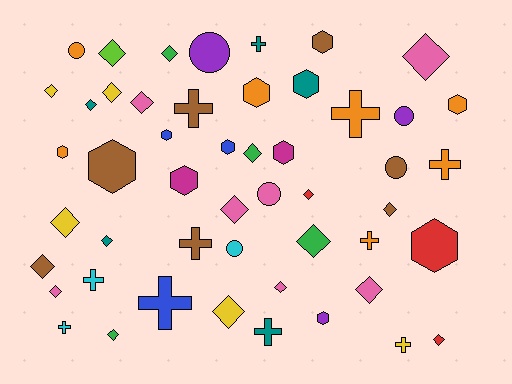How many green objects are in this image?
There are 4 green objects.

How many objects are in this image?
There are 50 objects.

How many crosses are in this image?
There are 11 crosses.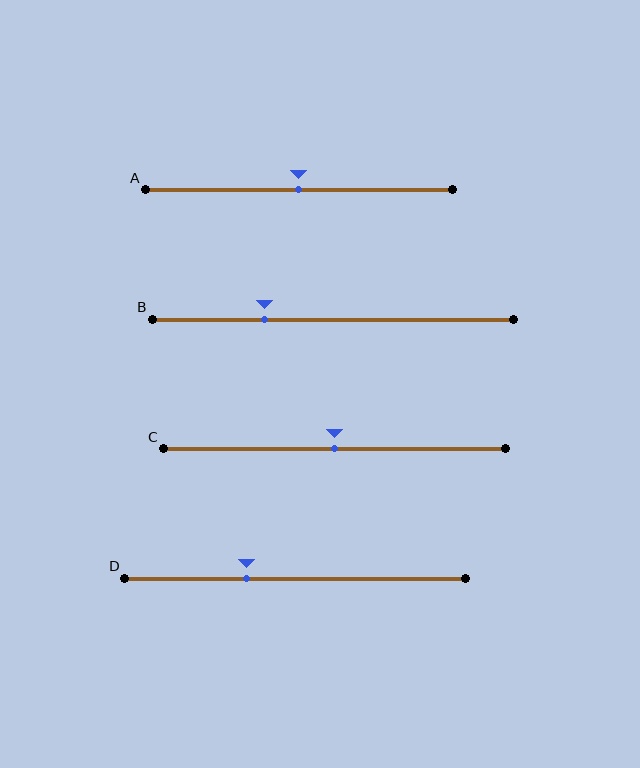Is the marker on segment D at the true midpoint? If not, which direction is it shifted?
No, the marker on segment D is shifted to the left by about 14% of the segment length.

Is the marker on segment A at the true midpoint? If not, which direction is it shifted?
Yes, the marker on segment A is at the true midpoint.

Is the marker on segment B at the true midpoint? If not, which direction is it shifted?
No, the marker on segment B is shifted to the left by about 19% of the segment length.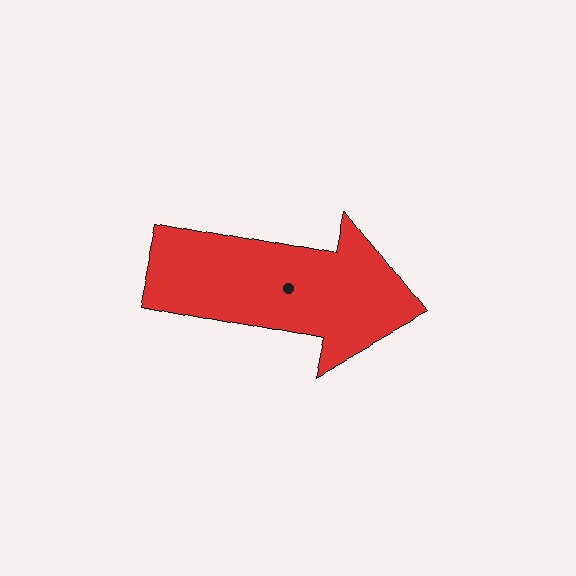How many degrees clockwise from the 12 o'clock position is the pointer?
Approximately 101 degrees.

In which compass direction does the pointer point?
East.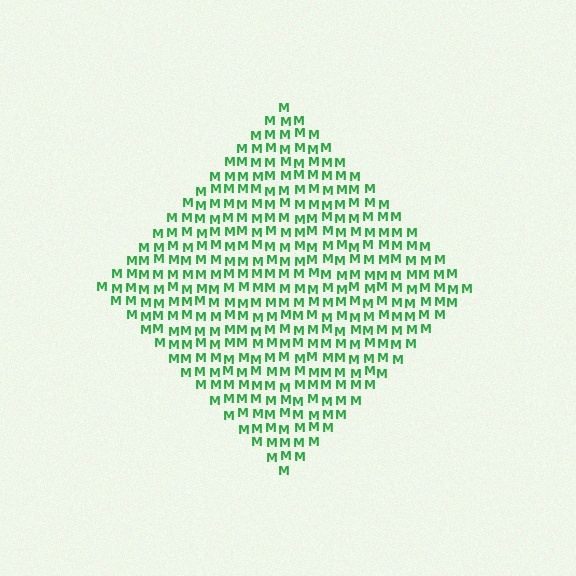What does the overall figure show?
The overall figure shows a diamond.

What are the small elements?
The small elements are letter M's.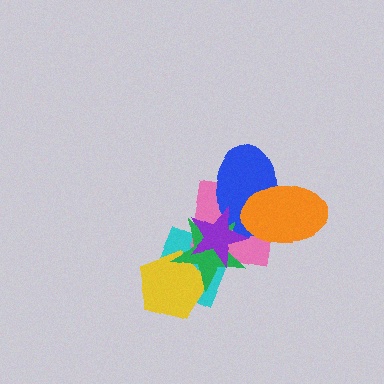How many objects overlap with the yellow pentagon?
2 objects overlap with the yellow pentagon.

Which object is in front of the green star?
The purple star is in front of the green star.